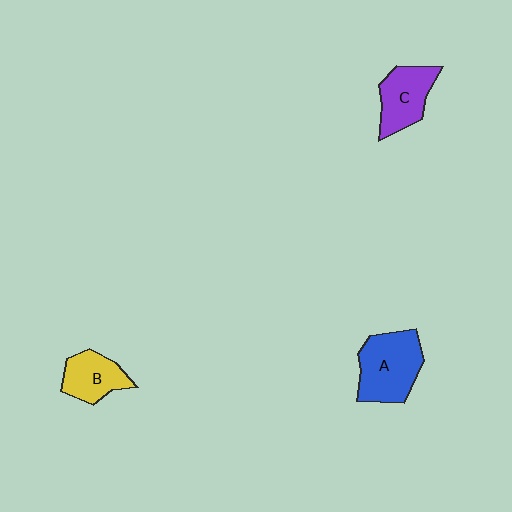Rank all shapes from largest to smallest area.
From largest to smallest: A (blue), C (purple), B (yellow).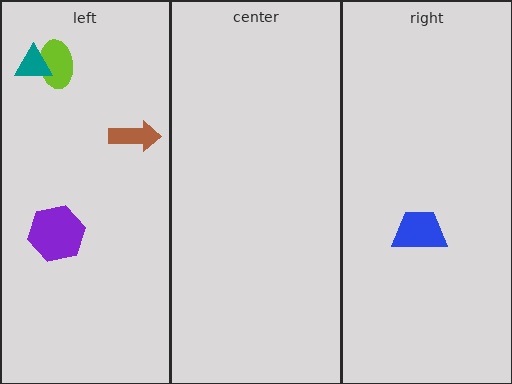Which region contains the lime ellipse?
The left region.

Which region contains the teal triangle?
The left region.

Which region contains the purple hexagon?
The left region.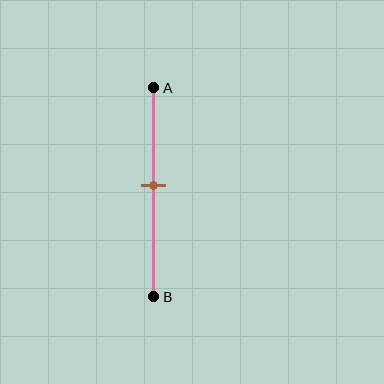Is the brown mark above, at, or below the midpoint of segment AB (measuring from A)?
The brown mark is above the midpoint of segment AB.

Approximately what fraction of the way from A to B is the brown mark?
The brown mark is approximately 45% of the way from A to B.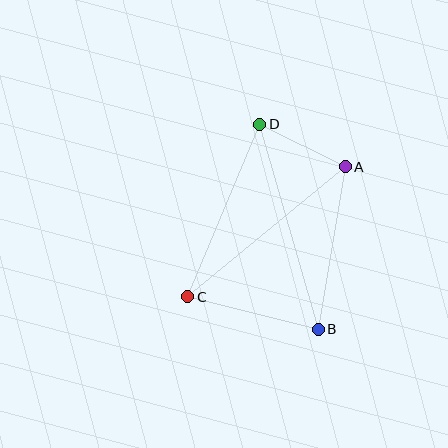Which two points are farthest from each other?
Points B and D are farthest from each other.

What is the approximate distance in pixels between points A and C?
The distance between A and C is approximately 204 pixels.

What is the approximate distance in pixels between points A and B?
The distance between A and B is approximately 165 pixels.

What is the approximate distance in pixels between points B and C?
The distance between B and C is approximately 135 pixels.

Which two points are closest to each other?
Points A and D are closest to each other.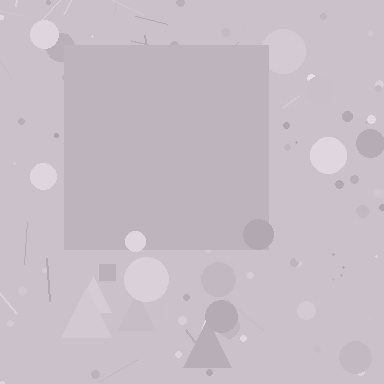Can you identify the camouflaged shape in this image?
The camouflaged shape is a square.